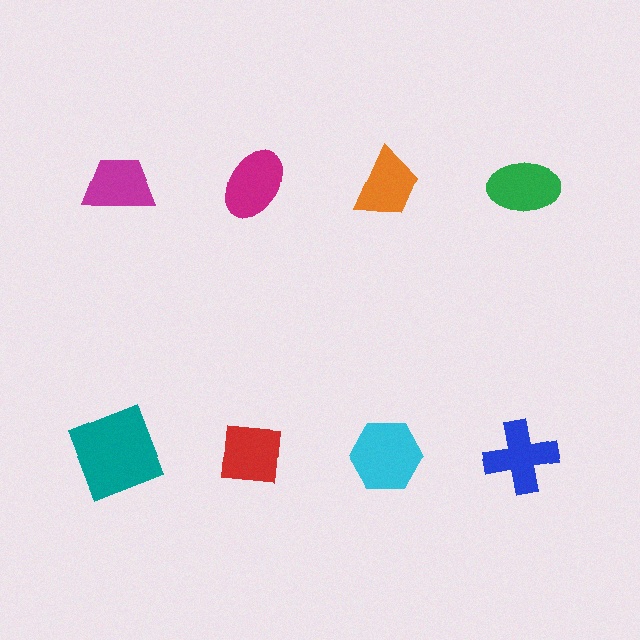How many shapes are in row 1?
4 shapes.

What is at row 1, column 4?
A green ellipse.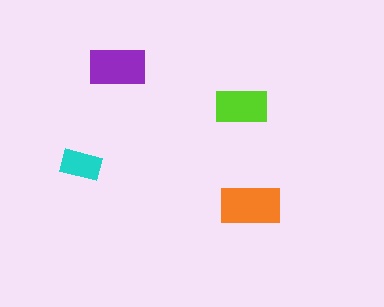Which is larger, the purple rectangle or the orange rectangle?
The orange one.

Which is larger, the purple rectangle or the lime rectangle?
The purple one.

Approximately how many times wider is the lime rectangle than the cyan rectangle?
About 1.5 times wider.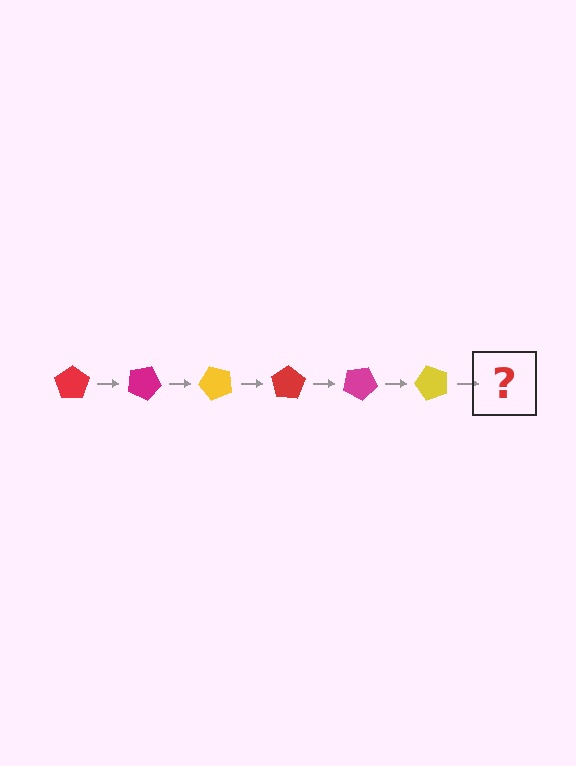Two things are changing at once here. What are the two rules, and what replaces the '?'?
The two rules are that it rotates 25 degrees each step and the color cycles through red, magenta, and yellow. The '?' should be a red pentagon, rotated 150 degrees from the start.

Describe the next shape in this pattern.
It should be a red pentagon, rotated 150 degrees from the start.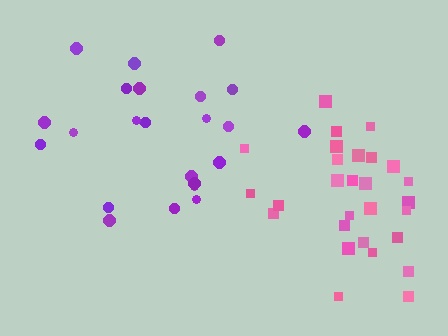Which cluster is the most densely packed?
Pink.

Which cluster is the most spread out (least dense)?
Purple.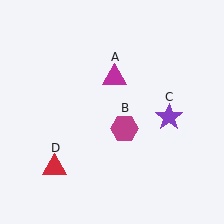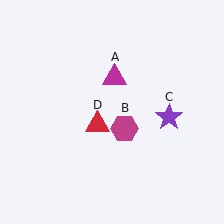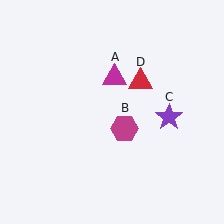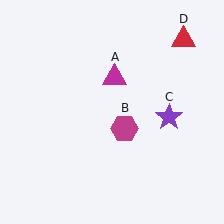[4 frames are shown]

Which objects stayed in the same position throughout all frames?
Magenta triangle (object A) and magenta hexagon (object B) and purple star (object C) remained stationary.